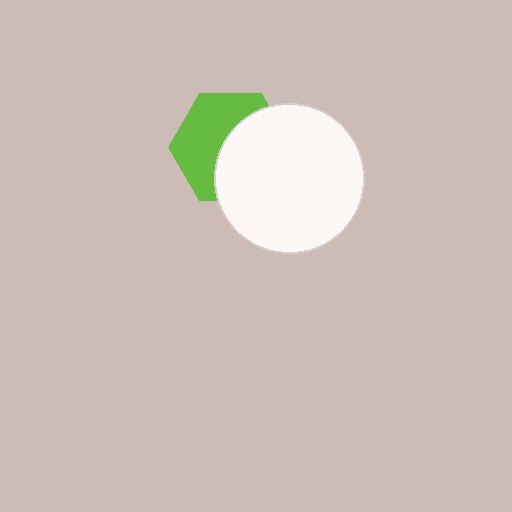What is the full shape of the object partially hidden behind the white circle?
The partially hidden object is a lime hexagon.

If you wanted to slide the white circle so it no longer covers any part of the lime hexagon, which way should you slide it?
Slide it right — that is the most direct way to separate the two shapes.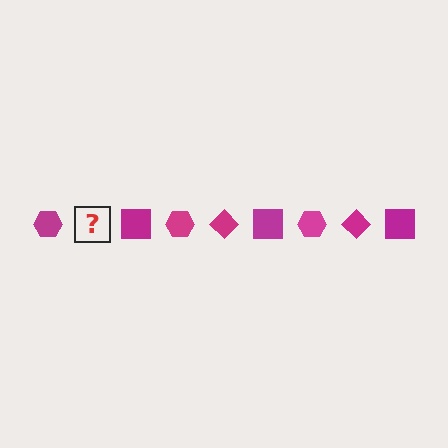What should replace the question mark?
The question mark should be replaced with a magenta diamond.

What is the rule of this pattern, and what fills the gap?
The rule is that the pattern cycles through hexagon, diamond, square shapes in magenta. The gap should be filled with a magenta diamond.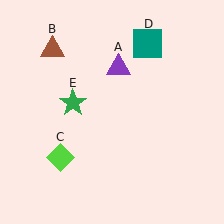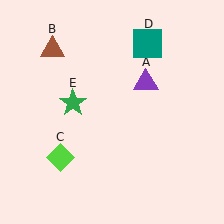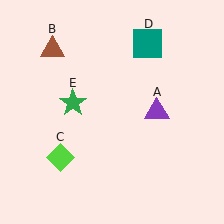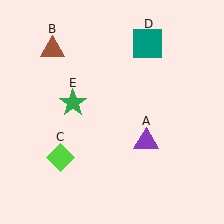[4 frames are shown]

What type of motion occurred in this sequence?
The purple triangle (object A) rotated clockwise around the center of the scene.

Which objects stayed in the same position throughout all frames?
Brown triangle (object B) and lime diamond (object C) and teal square (object D) and green star (object E) remained stationary.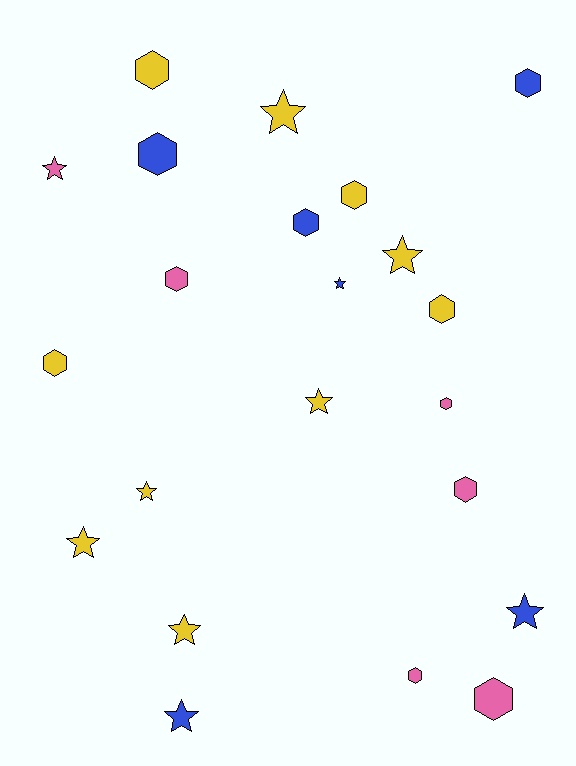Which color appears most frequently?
Yellow, with 10 objects.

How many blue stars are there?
There are 3 blue stars.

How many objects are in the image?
There are 22 objects.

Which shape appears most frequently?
Hexagon, with 12 objects.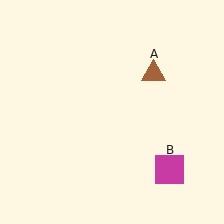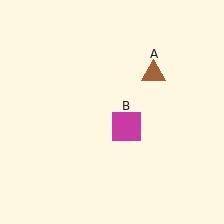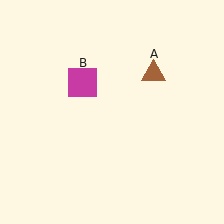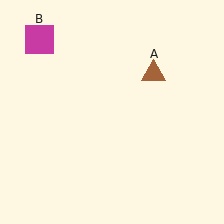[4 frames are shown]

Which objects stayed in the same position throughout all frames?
Brown triangle (object A) remained stationary.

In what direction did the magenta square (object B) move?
The magenta square (object B) moved up and to the left.